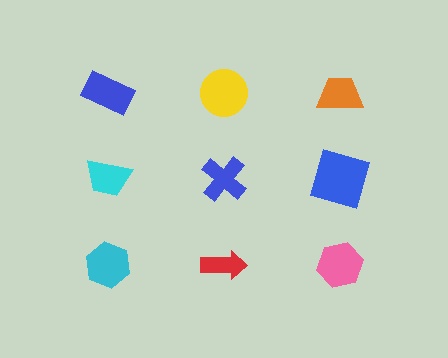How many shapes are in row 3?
3 shapes.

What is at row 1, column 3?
An orange trapezoid.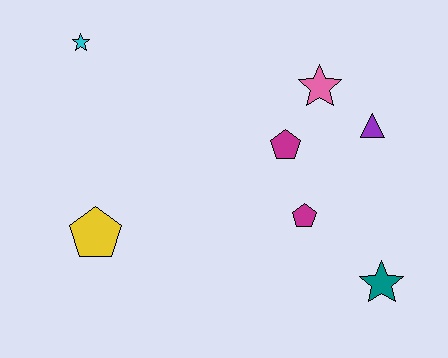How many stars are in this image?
There are 3 stars.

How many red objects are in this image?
There are no red objects.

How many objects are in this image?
There are 7 objects.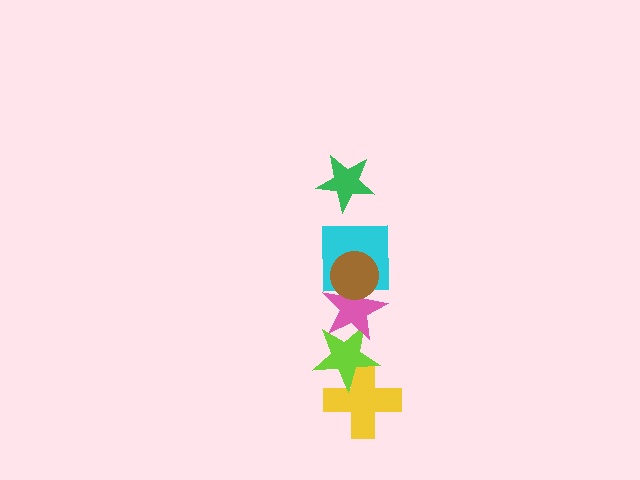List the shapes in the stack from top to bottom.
From top to bottom: the green star, the brown circle, the cyan square, the pink star, the lime star, the yellow cross.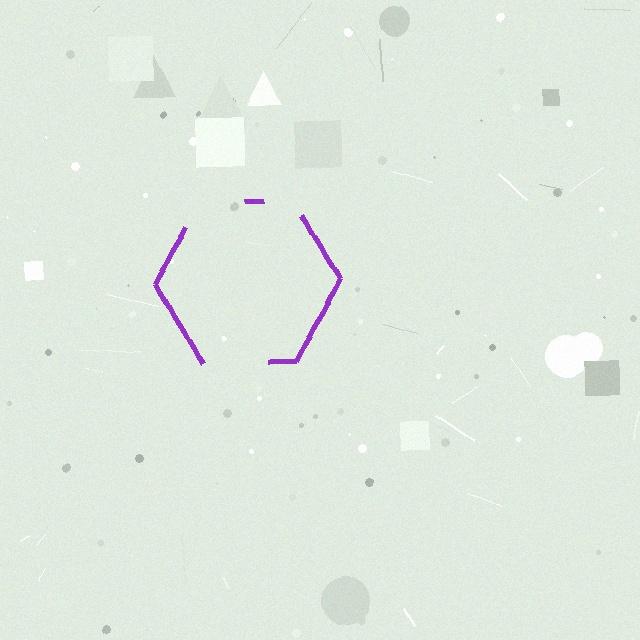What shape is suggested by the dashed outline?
The dashed outline suggests a hexagon.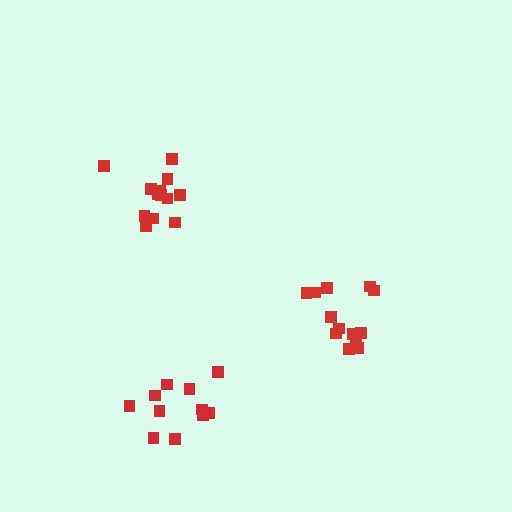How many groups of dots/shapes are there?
There are 3 groups.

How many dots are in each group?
Group 1: 13 dots, Group 2: 14 dots, Group 3: 11 dots (38 total).